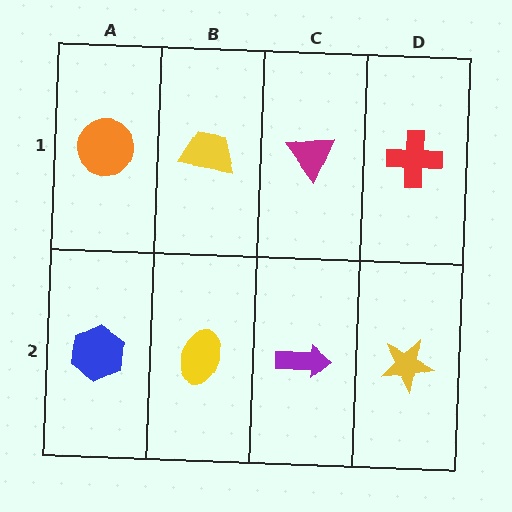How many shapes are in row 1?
4 shapes.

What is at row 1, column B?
A yellow trapezoid.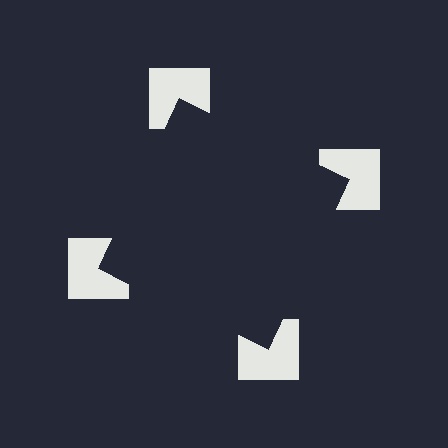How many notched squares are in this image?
There are 4 — one at each vertex of the illusory square.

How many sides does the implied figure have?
4 sides.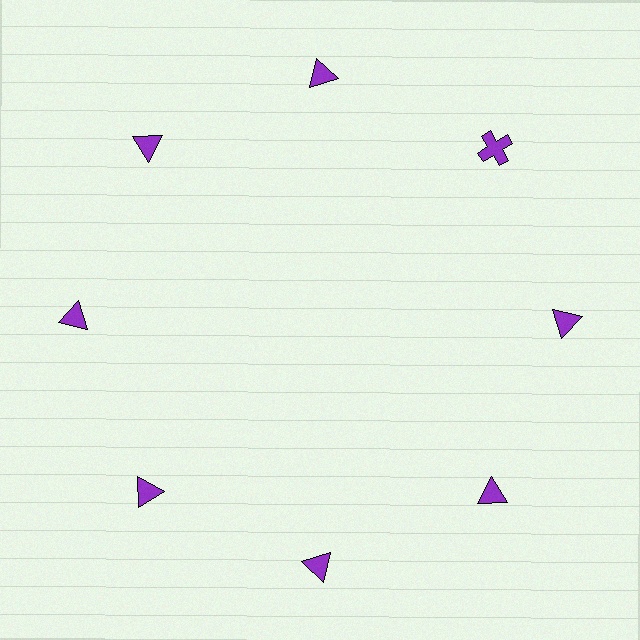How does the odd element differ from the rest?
It has a different shape: cross instead of triangle.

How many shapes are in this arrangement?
There are 8 shapes arranged in a ring pattern.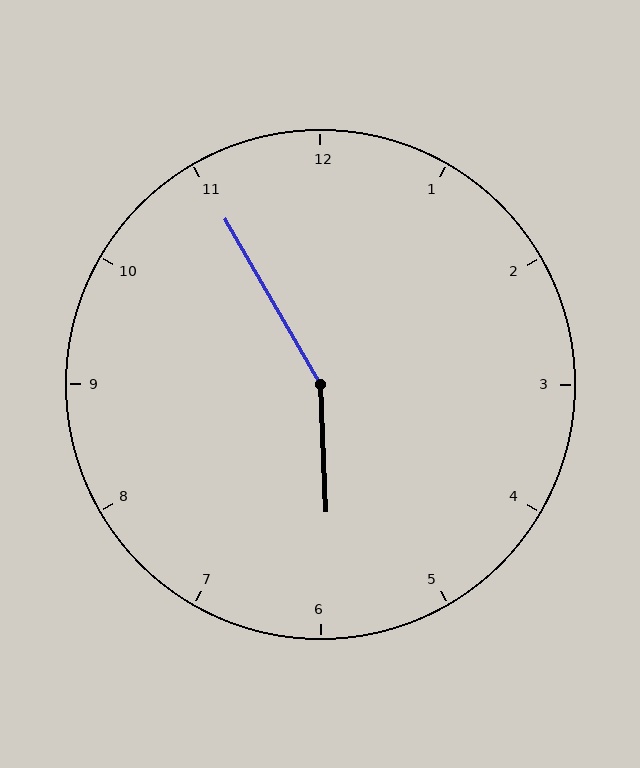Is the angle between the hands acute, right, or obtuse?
It is obtuse.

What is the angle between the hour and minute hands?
Approximately 152 degrees.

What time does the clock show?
5:55.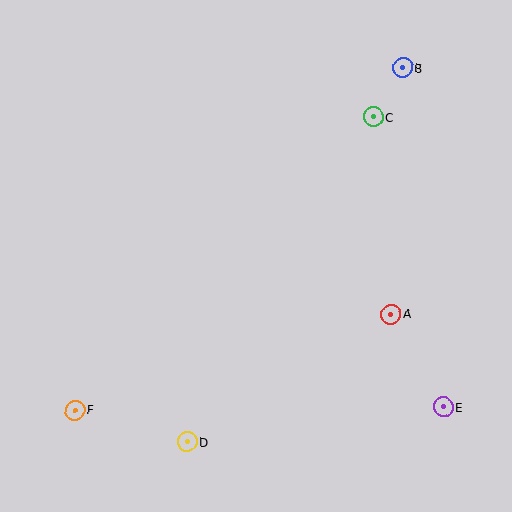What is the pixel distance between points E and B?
The distance between E and B is 342 pixels.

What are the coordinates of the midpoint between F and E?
The midpoint between F and E is at (259, 409).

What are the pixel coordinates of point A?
Point A is at (391, 314).